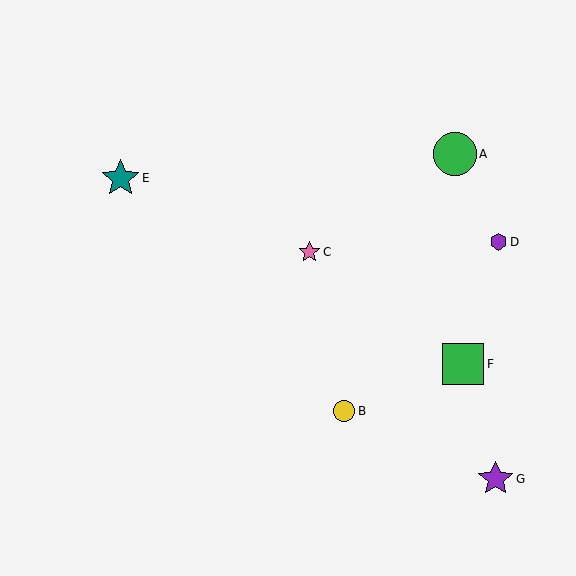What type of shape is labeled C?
Shape C is a pink star.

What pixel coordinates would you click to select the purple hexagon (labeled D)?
Click at (499, 242) to select the purple hexagon D.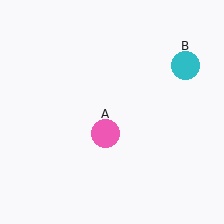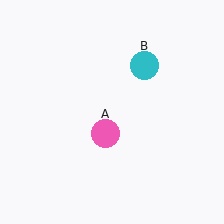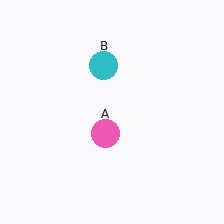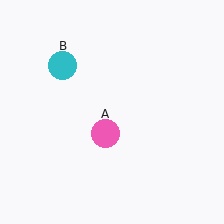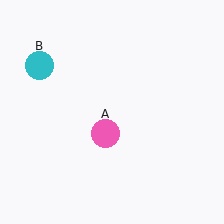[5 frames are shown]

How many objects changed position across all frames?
1 object changed position: cyan circle (object B).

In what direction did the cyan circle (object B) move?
The cyan circle (object B) moved left.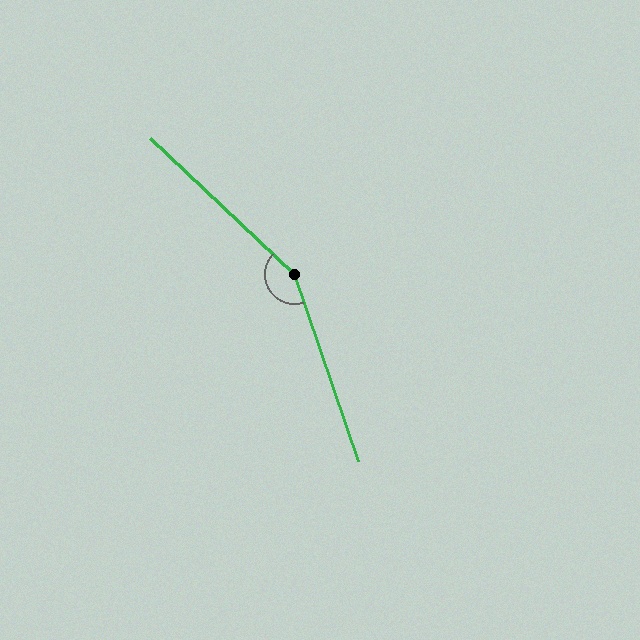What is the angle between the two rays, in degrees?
Approximately 152 degrees.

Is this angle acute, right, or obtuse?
It is obtuse.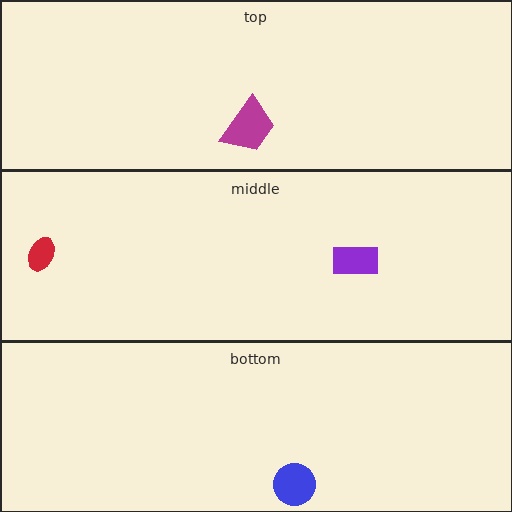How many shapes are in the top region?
1.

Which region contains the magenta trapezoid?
The top region.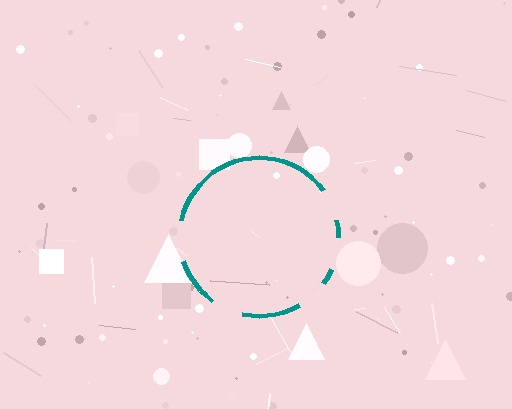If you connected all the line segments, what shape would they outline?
They would outline a circle.